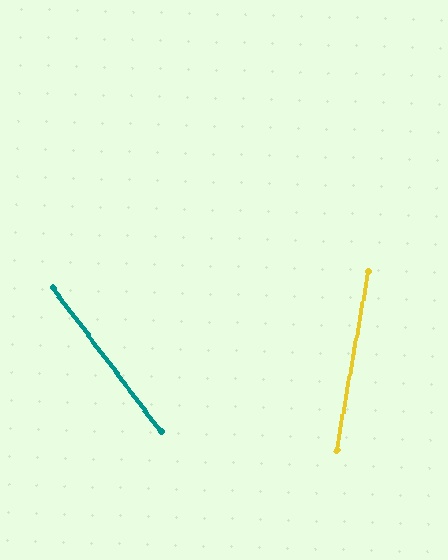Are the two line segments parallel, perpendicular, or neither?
Neither parallel nor perpendicular — they differ by about 47°.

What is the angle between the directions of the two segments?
Approximately 47 degrees.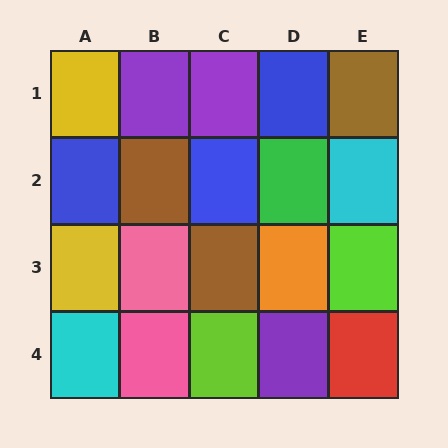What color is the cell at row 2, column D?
Green.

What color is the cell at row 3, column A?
Yellow.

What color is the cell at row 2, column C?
Blue.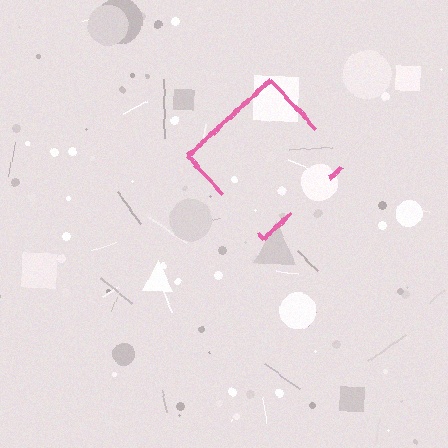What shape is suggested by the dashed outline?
The dashed outline suggests a diamond.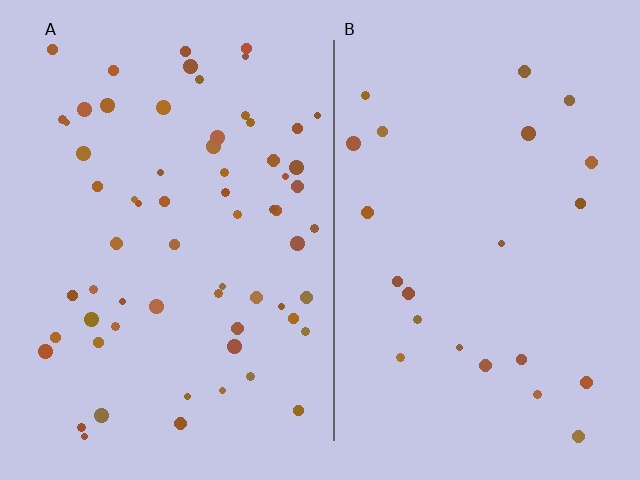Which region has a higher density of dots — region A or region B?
A (the left).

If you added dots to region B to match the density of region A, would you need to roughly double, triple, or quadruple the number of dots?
Approximately triple.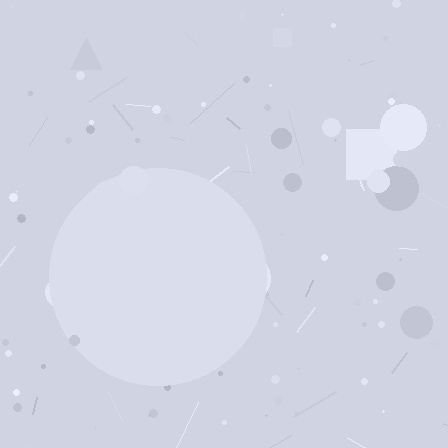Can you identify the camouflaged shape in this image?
The camouflaged shape is a circle.